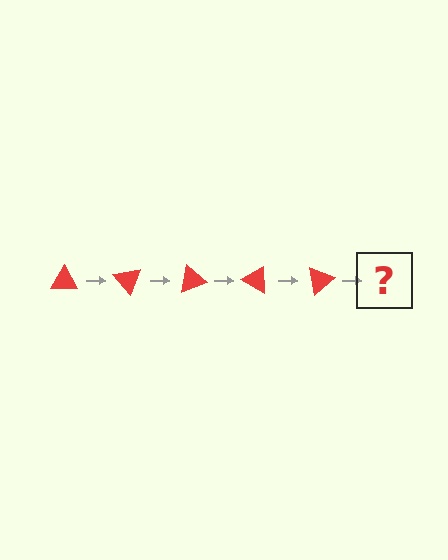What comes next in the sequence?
The next element should be a red triangle rotated 250 degrees.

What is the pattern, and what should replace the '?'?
The pattern is that the triangle rotates 50 degrees each step. The '?' should be a red triangle rotated 250 degrees.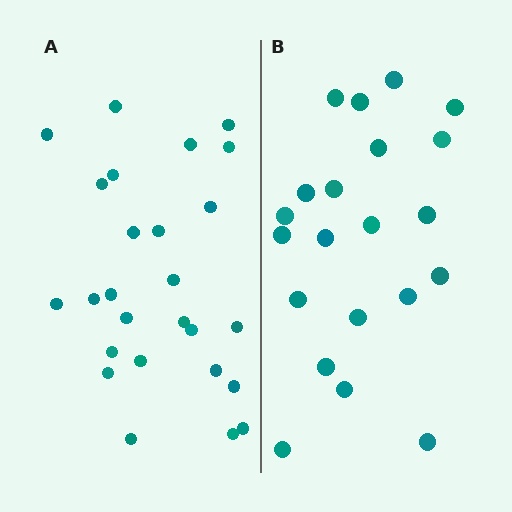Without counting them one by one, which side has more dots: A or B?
Region A (the left region) has more dots.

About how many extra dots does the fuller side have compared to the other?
Region A has about 5 more dots than region B.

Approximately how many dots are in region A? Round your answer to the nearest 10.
About 30 dots. (The exact count is 26, which rounds to 30.)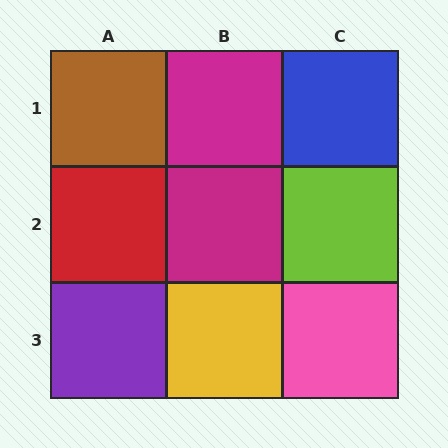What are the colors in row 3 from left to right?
Purple, yellow, pink.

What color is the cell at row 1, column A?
Brown.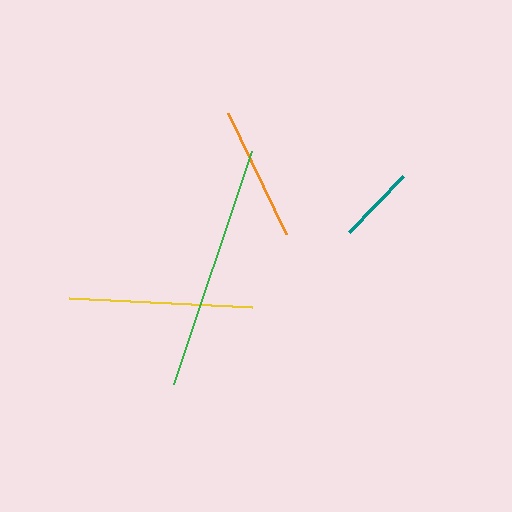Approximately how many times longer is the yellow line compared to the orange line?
The yellow line is approximately 1.4 times the length of the orange line.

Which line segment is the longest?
The green line is the longest at approximately 246 pixels.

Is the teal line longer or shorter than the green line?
The green line is longer than the teal line.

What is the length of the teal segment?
The teal segment is approximately 78 pixels long.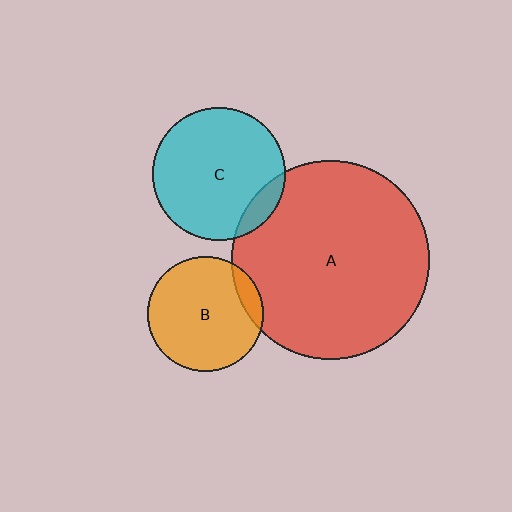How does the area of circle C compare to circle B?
Approximately 1.3 times.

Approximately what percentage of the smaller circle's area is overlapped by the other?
Approximately 10%.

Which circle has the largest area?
Circle A (red).